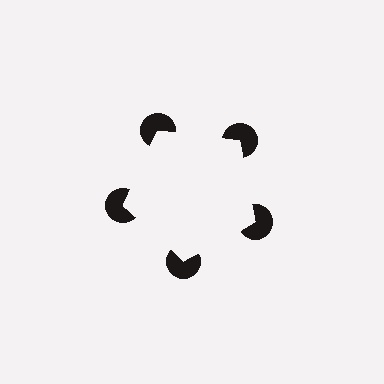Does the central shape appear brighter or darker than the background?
It typically appears slightly brighter than the background, even though no actual brightness change is drawn.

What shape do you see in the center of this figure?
An illusory pentagon — its edges are inferred from the aligned wedge cuts in the pac-man discs, not physically drawn.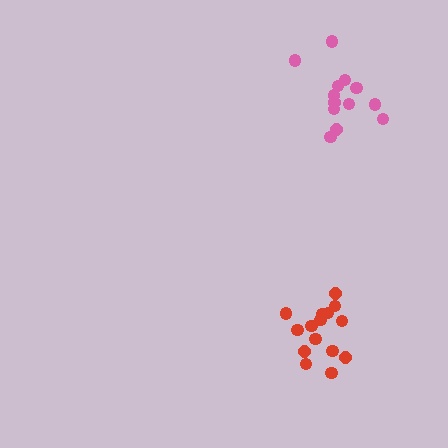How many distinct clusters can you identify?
There are 2 distinct clusters.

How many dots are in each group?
Group 1: 15 dots, Group 2: 13 dots (28 total).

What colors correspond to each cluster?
The clusters are colored: red, pink.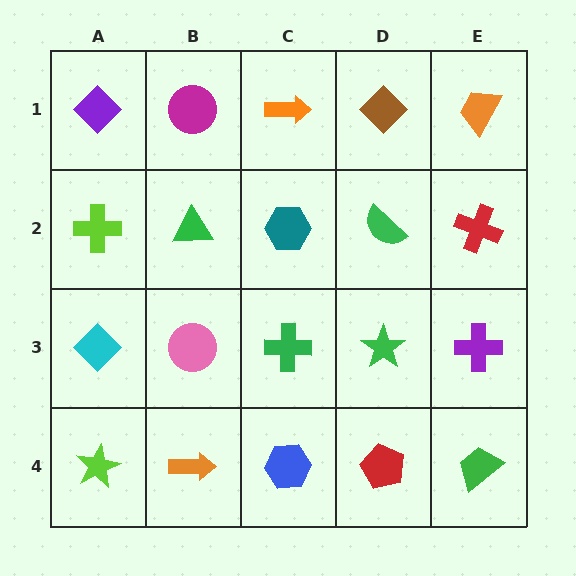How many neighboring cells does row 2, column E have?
3.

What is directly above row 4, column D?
A green star.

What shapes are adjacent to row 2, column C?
An orange arrow (row 1, column C), a green cross (row 3, column C), a green triangle (row 2, column B), a green semicircle (row 2, column D).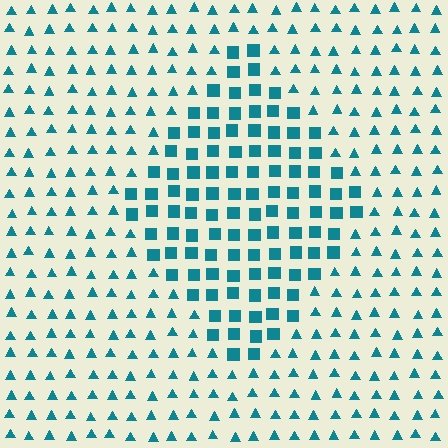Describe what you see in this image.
The image is filled with small teal elements arranged in a uniform grid. A diamond-shaped region contains squares, while the surrounding area contains triangles. The boundary is defined purely by the change in element shape.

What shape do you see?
I see a diamond.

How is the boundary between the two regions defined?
The boundary is defined by a change in element shape: squares inside vs. triangles outside. All elements share the same color and spacing.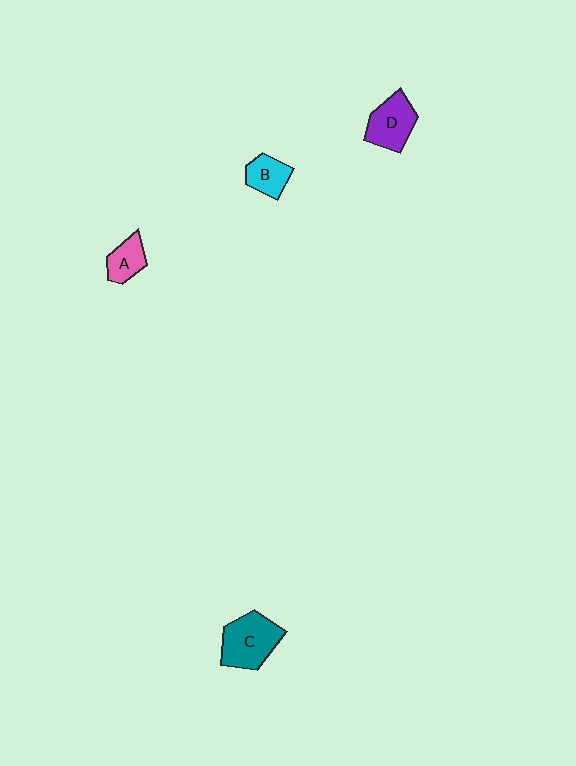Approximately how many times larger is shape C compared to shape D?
Approximately 1.2 times.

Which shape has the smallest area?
Shape A (pink).